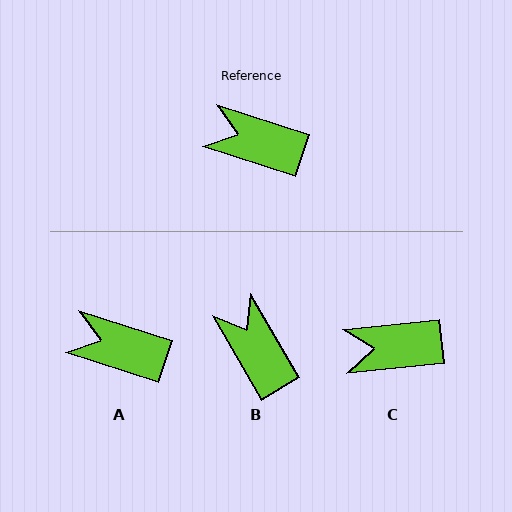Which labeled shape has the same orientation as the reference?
A.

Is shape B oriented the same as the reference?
No, it is off by about 42 degrees.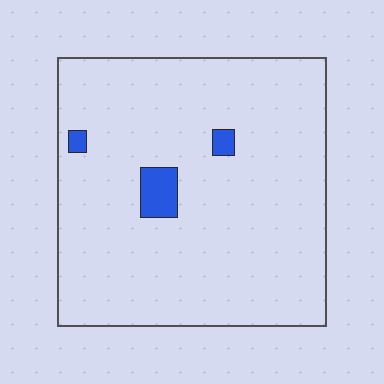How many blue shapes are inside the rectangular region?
3.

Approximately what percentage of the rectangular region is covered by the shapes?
Approximately 5%.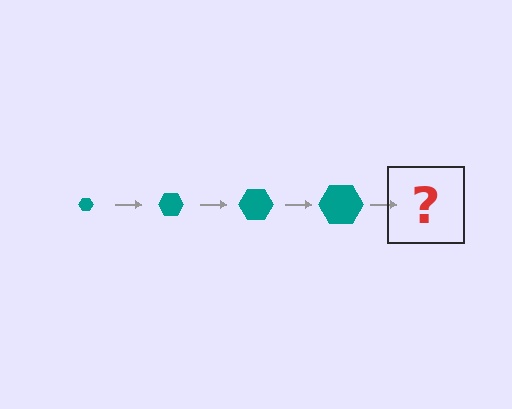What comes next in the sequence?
The next element should be a teal hexagon, larger than the previous one.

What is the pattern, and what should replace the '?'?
The pattern is that the hexagon gets progressively larger each step. The '?' should be a teal hexagon, larger than the previous one.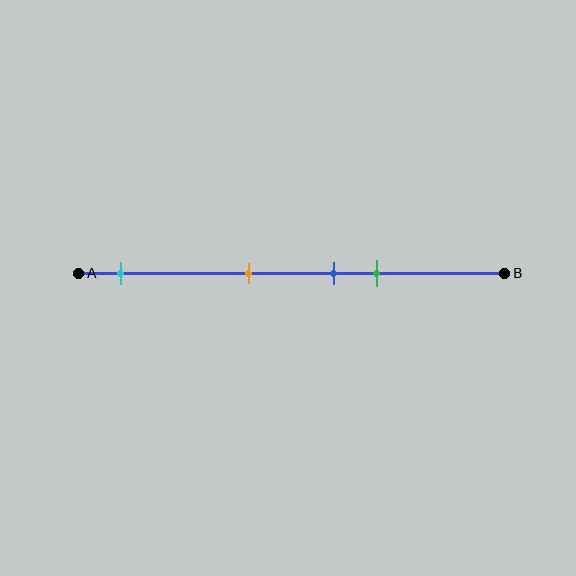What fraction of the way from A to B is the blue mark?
The blue mark is approximately 60% (0.6) of the way from A to B.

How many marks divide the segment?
There are 4 marks dividing the segment.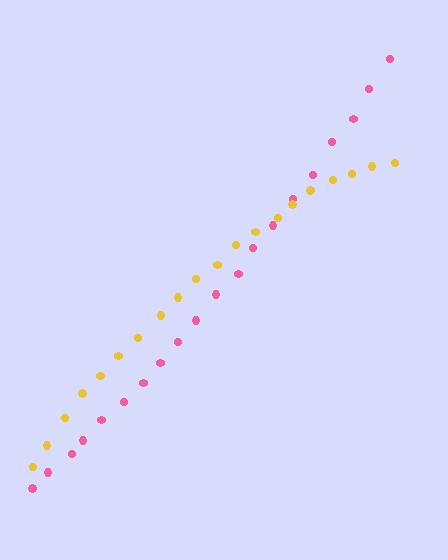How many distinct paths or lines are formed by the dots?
There are 2 distinct paths.